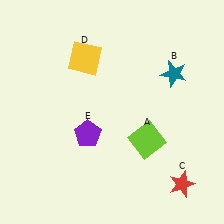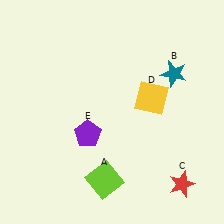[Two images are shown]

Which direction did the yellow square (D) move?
The yellow square (D) moved right.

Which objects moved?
The objects that moved are: the lime square (A), the yellow square (D).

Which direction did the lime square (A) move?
The lime square (A) moved left.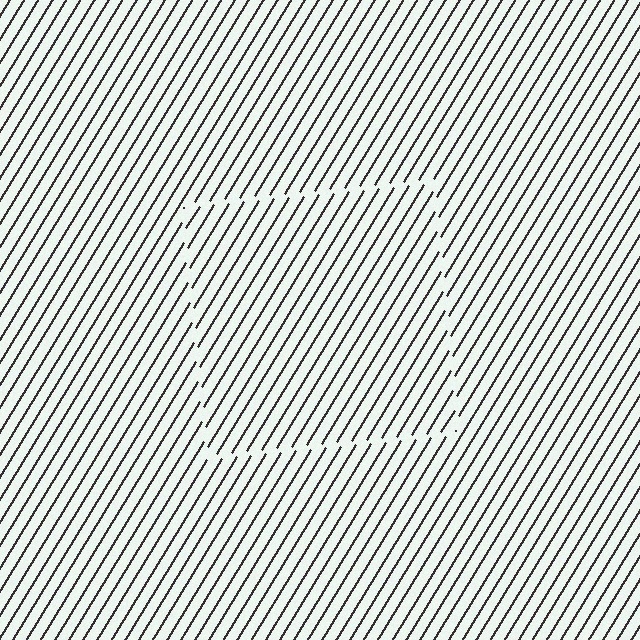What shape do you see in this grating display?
An illusory square. The interior of the shape contains the same grating, shifted by half a period — the contour is defined by the phase discontinuity where line-ends from the inner and outer gratings abut.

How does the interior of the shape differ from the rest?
The interior of the shape contains the same grating, shifted by half a period — the contour is defined by the phase discontinuity where line-ends from the inner and outer gratings abut.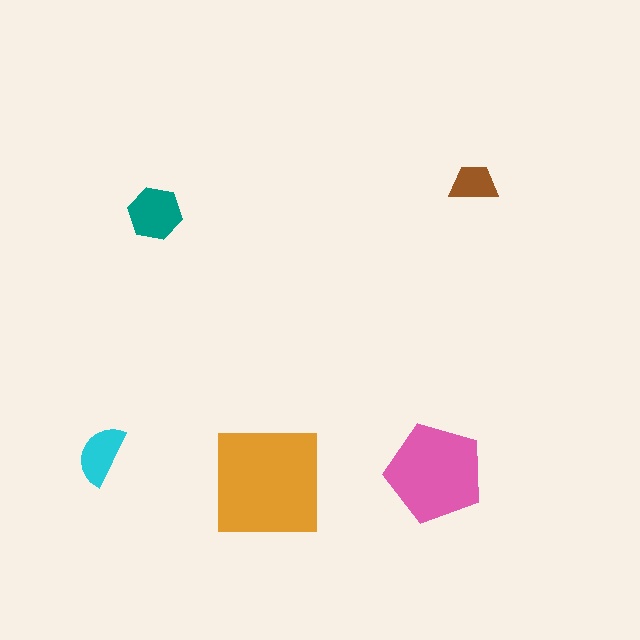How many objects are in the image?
There are 5 objects in the image.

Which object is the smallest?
The brown trapezoid.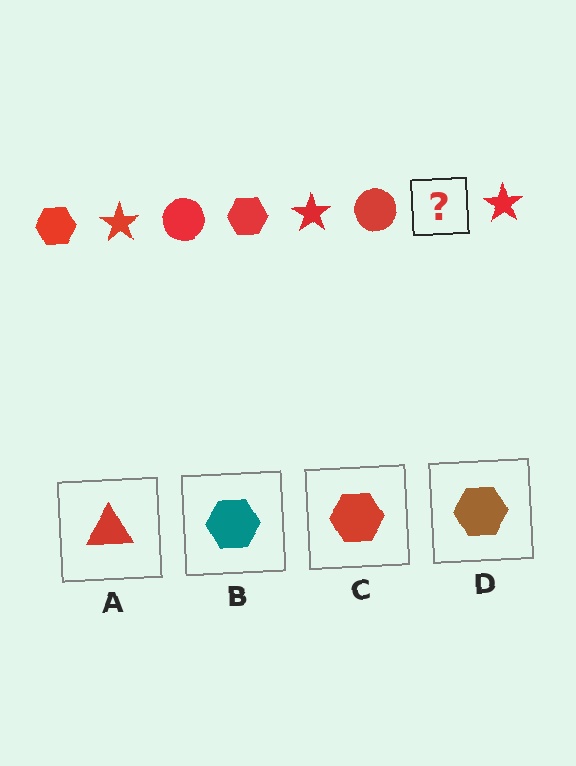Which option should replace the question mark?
Option C.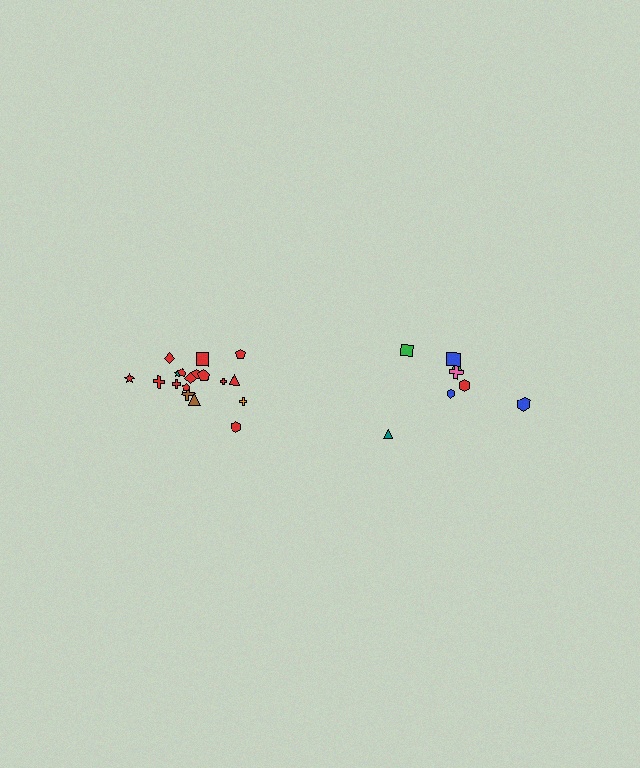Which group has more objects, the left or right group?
The left group.